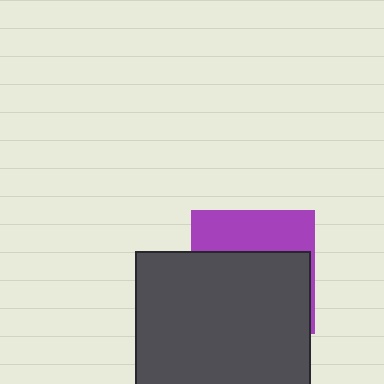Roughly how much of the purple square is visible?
A small part of it is visible (roughly 36%).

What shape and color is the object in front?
The object in front is a dark gray square.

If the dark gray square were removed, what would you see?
You would see the complete purple square.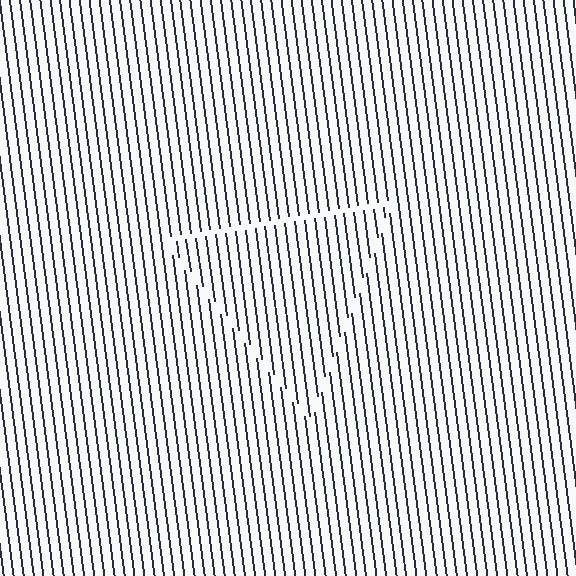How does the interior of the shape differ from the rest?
The interior of the shape contains the same grating, shifted by half a period — the contour is defined by the phase discontinuity where line-ends from the inner and outer gratings abut.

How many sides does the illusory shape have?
3 sides — the line-ends trace a triangle.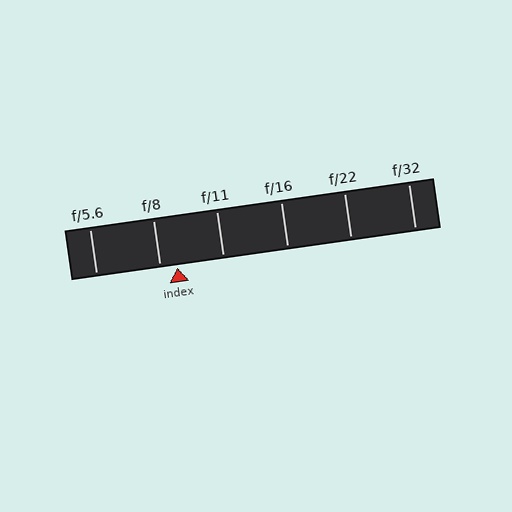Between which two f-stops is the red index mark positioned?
The index mark is between f/8 and f/11.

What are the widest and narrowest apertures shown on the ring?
The widest aperture shown is f/5.6 and the narrowest is f/32.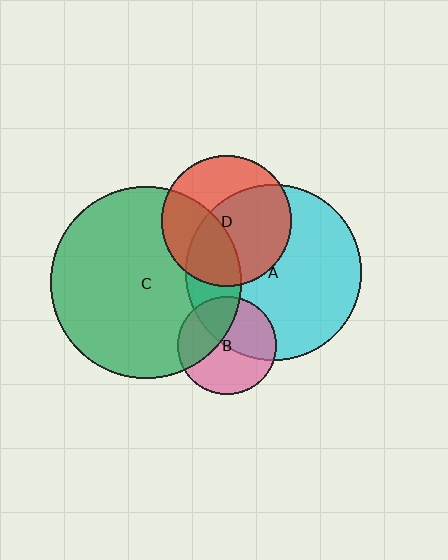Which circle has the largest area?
Circle C (green).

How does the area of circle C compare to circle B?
Approximately 3.8 times.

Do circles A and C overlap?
Yes.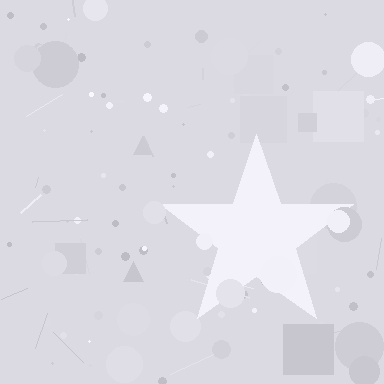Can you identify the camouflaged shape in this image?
The camouflaged shape is a star.